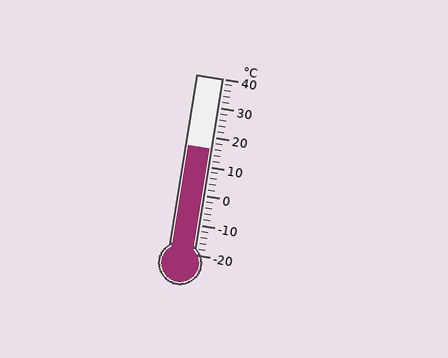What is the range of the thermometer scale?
The thermometer scale ranges from -20°C to 40°C.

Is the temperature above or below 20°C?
The temperature is below 20°C.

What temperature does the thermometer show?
The thermometer shows approximately 16°C.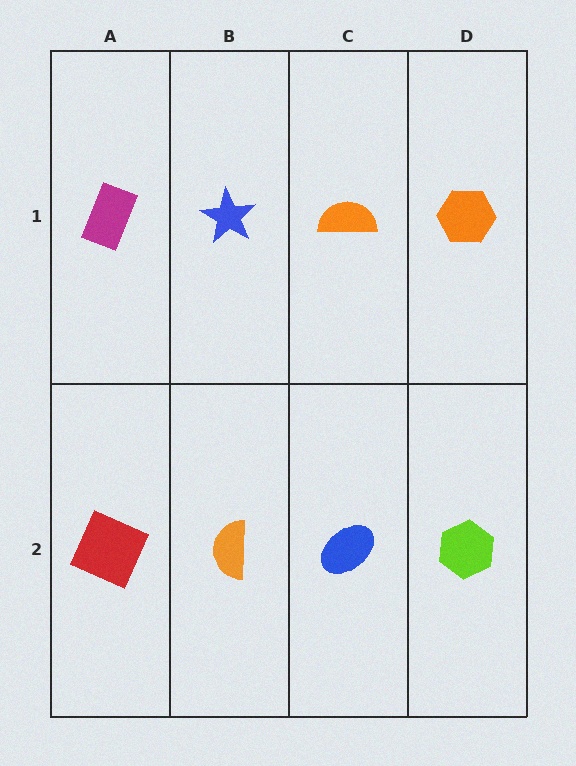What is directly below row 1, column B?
An orange semicircle.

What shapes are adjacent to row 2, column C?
An orange semicircle (row 1, column C), an orange semicircle (row 2, column B), a lime hexagon (row 2, column D).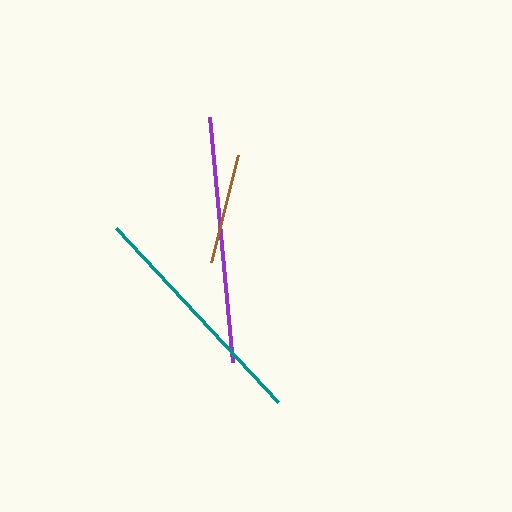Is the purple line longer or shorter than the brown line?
The purple line is longer than the brown line.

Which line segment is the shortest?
The brown line is the shortest at approximately 111 pixels.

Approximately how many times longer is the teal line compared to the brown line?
The teal line is approximately 2.1 times the length of the brown line.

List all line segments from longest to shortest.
From longest to shortest: purple, teal, brown.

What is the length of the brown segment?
The brown segment is approximately 111 pixels long.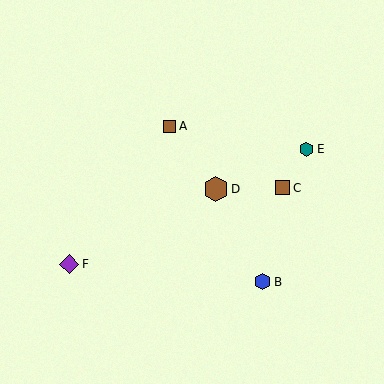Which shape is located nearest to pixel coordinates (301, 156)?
The teal hexagon (labeled E) at (307, 149) is nearest to that location.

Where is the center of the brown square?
The center of the brown square is at (283, 188).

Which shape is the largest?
The brown hexagon (labeled D) is the largest.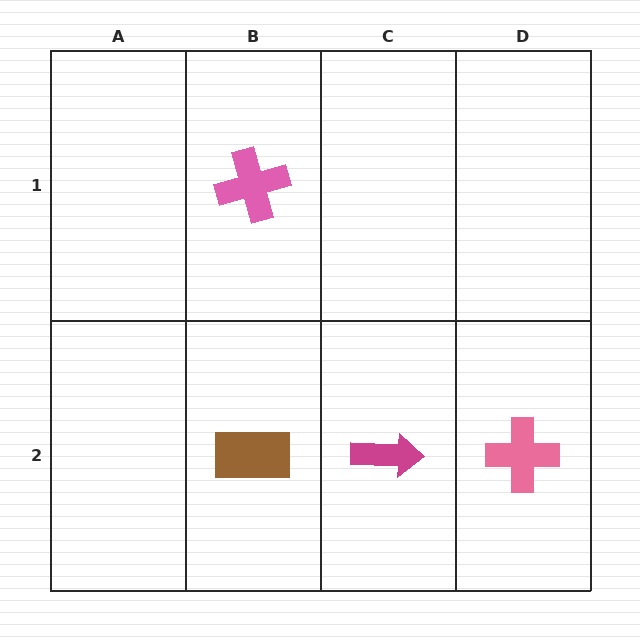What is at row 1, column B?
A pink cross.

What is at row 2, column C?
A magenta arrow.